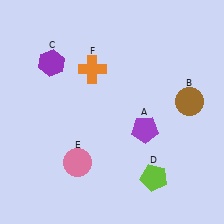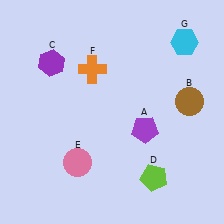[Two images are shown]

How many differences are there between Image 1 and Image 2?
There is 1 difference between the two images.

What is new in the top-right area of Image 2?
A cyan hexagon (G) was added in the top-right area of Image 2.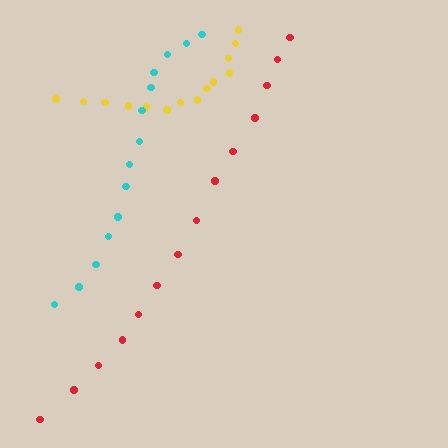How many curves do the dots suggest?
There are 3 distinct paths.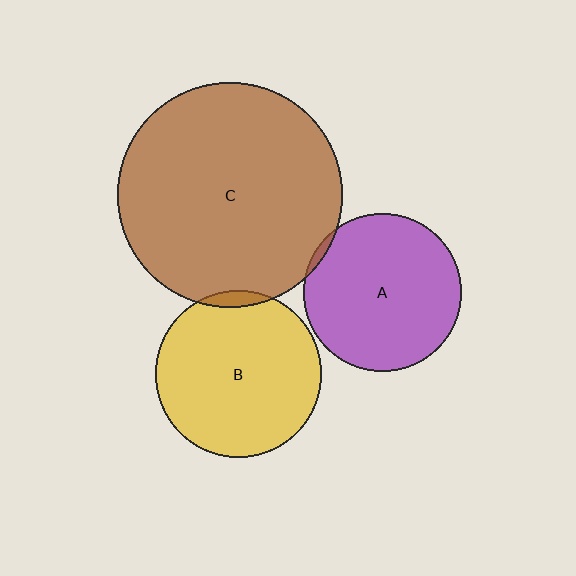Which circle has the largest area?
Circle C (brown).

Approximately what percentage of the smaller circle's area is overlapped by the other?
Approximately 5%.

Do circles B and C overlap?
Yes.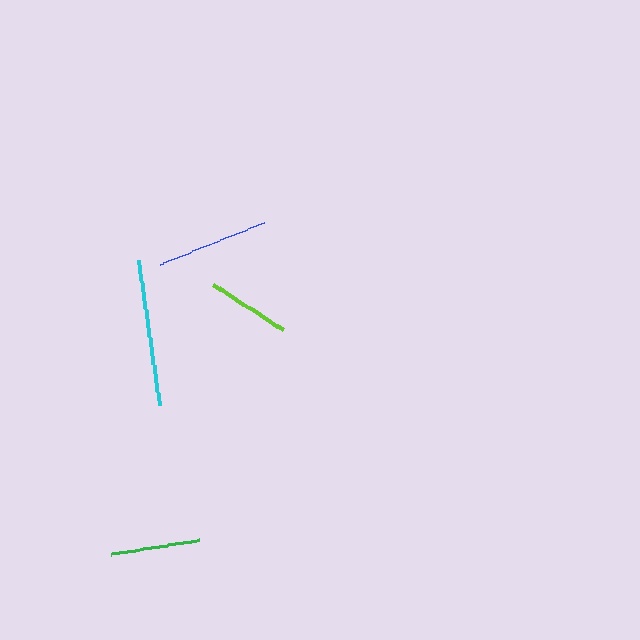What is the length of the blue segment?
The blue segment is approximately 111 pixels long.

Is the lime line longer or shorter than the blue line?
The blue line is longer than the lime line.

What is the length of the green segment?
The green segment is approximately 88 pixels long.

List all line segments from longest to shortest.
From longest to shortest: cyan, blue, green, lime.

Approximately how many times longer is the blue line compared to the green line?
The blue line is approximately 1.3 times the length of the green line.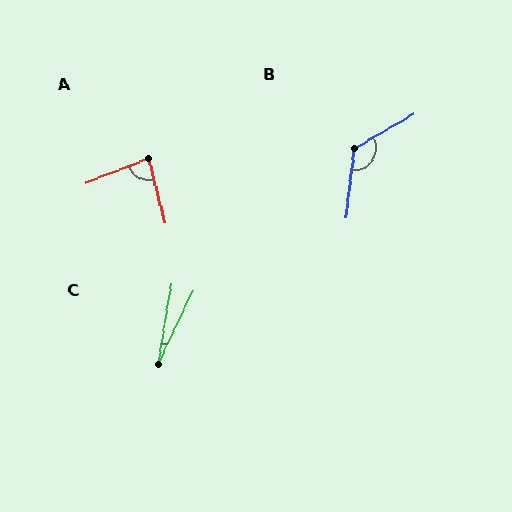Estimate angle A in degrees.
Approximately 83 degrees.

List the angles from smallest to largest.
C (16°), A (83°), B (126°).